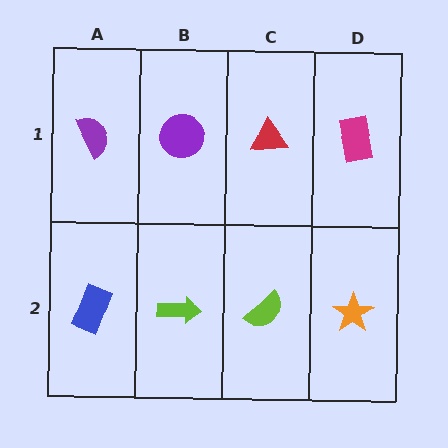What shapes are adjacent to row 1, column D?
An orange star (row 2, column D), a red triangle (row 1, column C).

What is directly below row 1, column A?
A blue rectangle.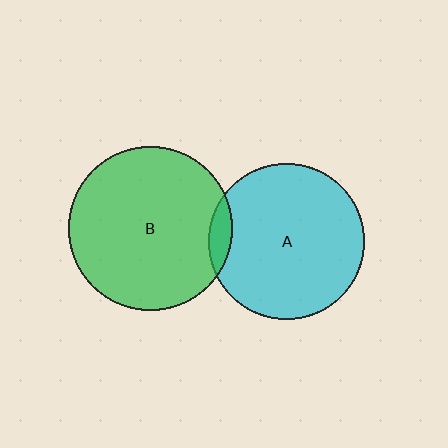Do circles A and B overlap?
Yes.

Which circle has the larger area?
Circle B (green).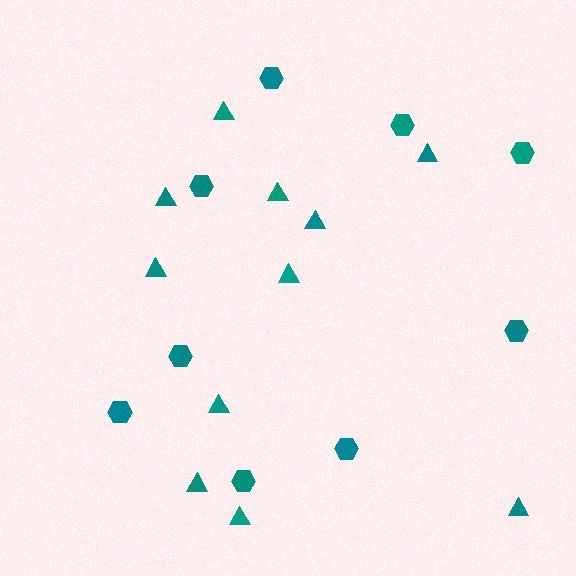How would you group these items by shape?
There are 2 groups: one group of triangles (11) and one group of hexagons (9).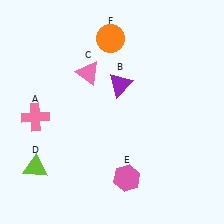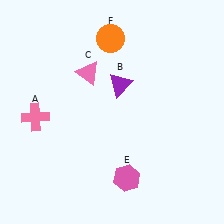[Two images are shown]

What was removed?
The lime triangle (D) was removed in Image 2.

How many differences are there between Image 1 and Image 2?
There is 1 difference between the two images.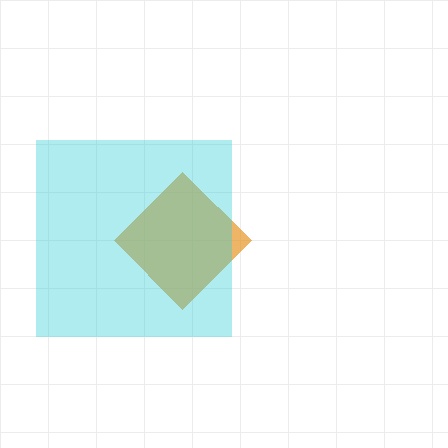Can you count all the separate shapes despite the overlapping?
Yes, there are 2 separate shapes.